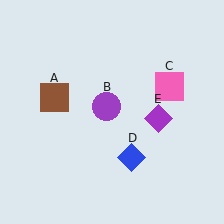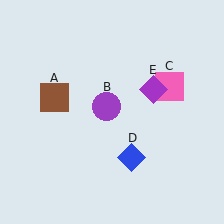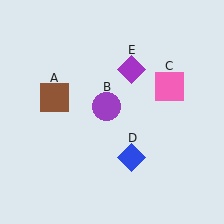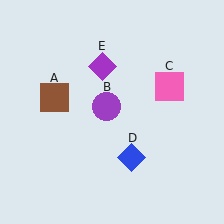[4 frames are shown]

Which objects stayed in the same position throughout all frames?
Brown square (object A) and purple circle (object B) and pink square (object C) and blue diamond (object D) remained stationary.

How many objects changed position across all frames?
1 object changed position: purple diamond (object E).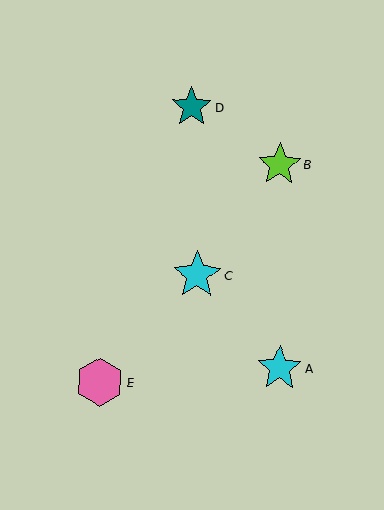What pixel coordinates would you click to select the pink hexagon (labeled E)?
Click at (100, 382) to select the pink hexagon E.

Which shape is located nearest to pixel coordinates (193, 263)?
The cyan star (labeled C) at (197, 275) is nearest to that location.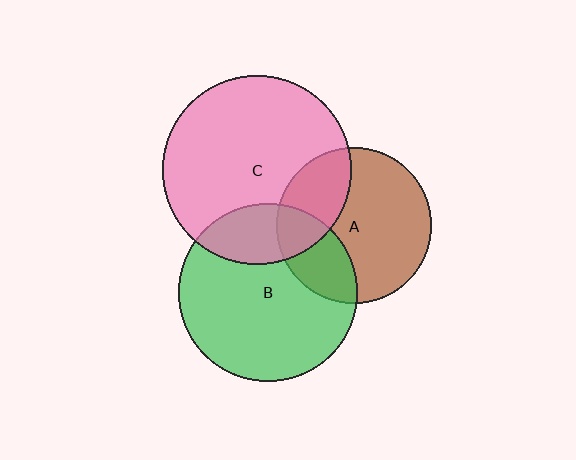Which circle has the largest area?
Circle C (pink).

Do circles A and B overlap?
Yes.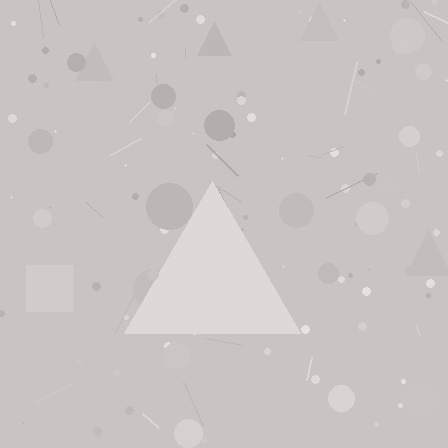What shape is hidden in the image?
A triangle is hidden in the image.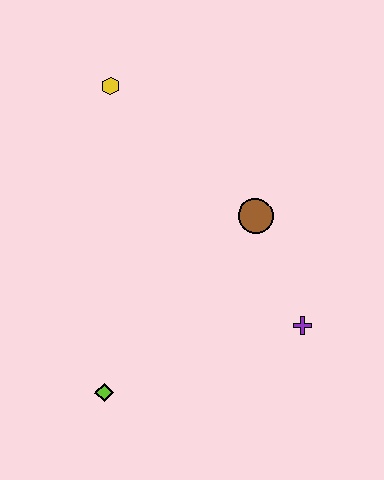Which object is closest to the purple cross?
The brown circle is closest to the purple cross.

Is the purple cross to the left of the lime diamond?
No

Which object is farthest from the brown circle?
The lime diamond is farthest from the brown circle.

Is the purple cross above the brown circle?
No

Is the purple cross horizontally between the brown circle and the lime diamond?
No